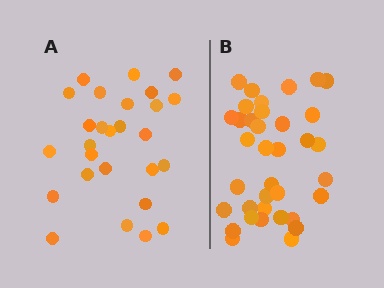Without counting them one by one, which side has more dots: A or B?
Region B (the right region) has more dots.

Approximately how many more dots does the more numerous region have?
Region B has roughly 8 or so more dots than region A.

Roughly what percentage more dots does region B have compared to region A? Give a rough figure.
About 35% more.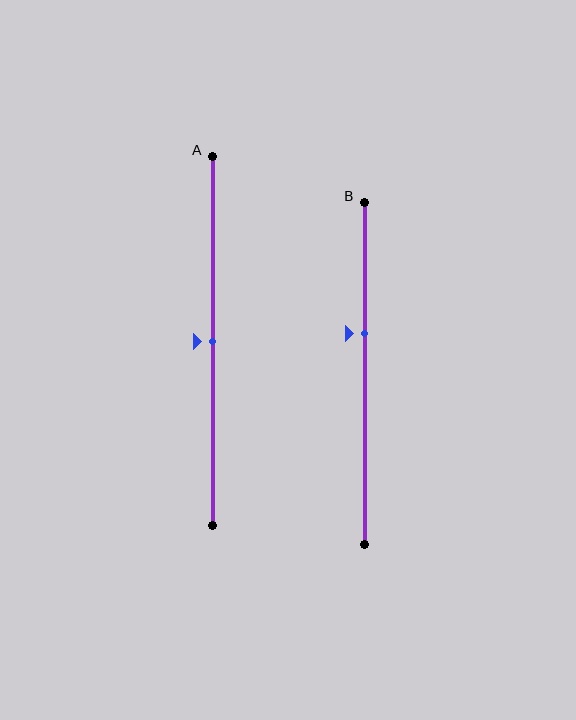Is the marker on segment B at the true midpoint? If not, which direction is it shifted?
No, the marker on segment B is shifted upward by about 12% of the segment length.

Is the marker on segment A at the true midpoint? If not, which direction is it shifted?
Yes, the marker on segment A is at the true midpoint.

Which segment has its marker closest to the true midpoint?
Segment A has its marker closest to the true midpoint.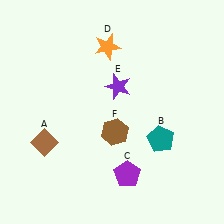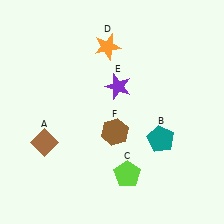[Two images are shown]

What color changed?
The pentagon (C) changed from purple in Image 1 to lime in Image 2.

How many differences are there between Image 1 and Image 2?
There is 1 difference between the two images.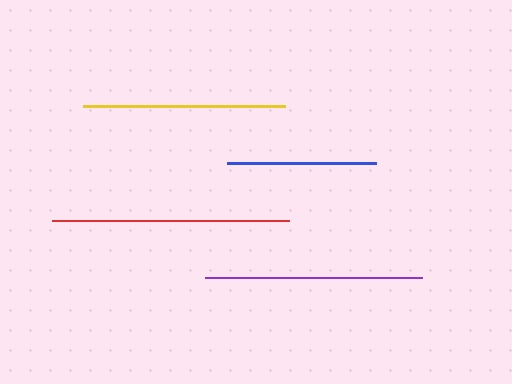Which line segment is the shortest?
The blue line is the shortest at approximately 149 pixels.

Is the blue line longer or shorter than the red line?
The red line is longer than the blue line.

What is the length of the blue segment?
The blue segment is approximately 149 pixels long.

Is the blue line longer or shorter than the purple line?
The purple line is longer than the blue line.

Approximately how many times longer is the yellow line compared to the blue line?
The yellow line is approximately 1.4 times the length of the blue line.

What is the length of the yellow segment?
The yellow segment is approximately 202 pixels long.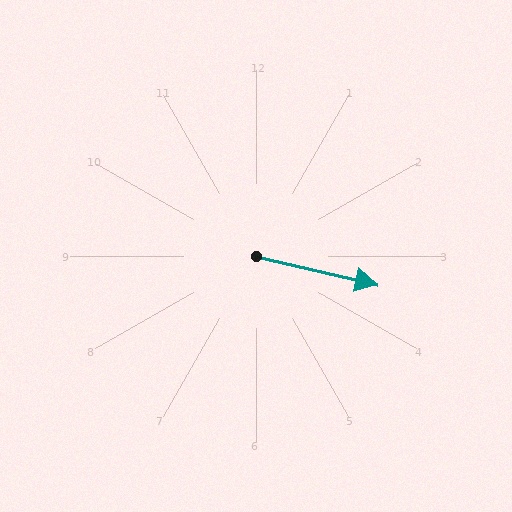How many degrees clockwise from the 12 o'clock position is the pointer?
Approximately 103 degrees.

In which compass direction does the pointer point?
East.